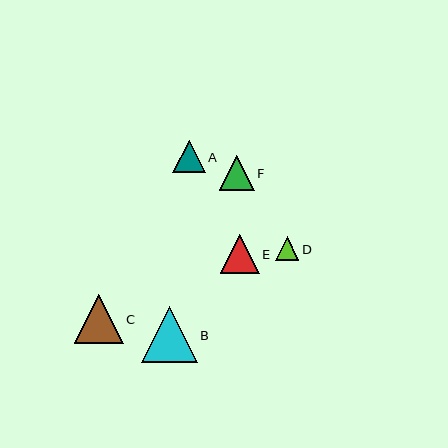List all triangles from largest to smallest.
From largest to smallest: B, C, E, F, A, D.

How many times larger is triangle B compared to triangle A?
Triangle B is approximately 1.7 times the size of triangle A.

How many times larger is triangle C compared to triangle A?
Triangle C is approximately 1.5 times the size of triangle A.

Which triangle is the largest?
Triangle B is the largest with a size of approximately 56 pixels.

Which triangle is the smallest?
Triangle D is the smallest with a size of approximately 23 pixels.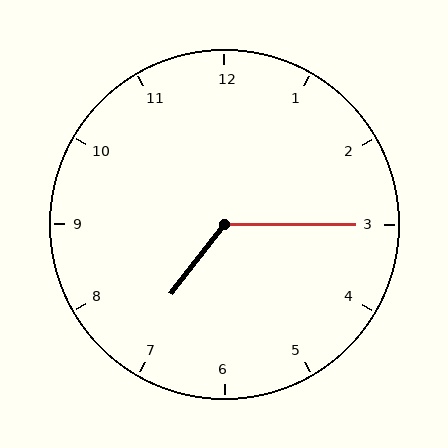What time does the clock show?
7:15.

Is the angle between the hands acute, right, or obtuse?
It is obtuse.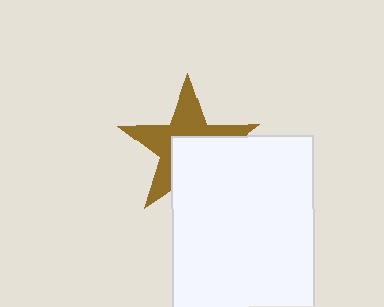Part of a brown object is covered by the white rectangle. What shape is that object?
It is a star.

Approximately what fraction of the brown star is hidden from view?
Roughly 45% of the brown star is hidden behind the white rectangle.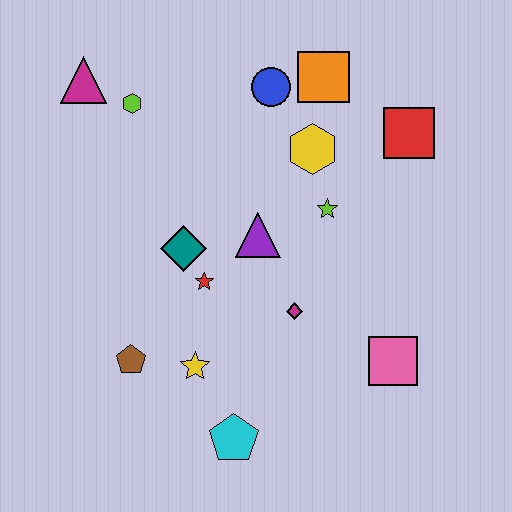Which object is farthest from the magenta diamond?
The magenta triangle is farthest from the magenta diamond.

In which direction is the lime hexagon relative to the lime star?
The lime hexagon is to the left of the lime star.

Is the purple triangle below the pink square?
No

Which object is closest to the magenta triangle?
The lime hexagon is closest to the magenta triangle.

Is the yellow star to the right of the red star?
No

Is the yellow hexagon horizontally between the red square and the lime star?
No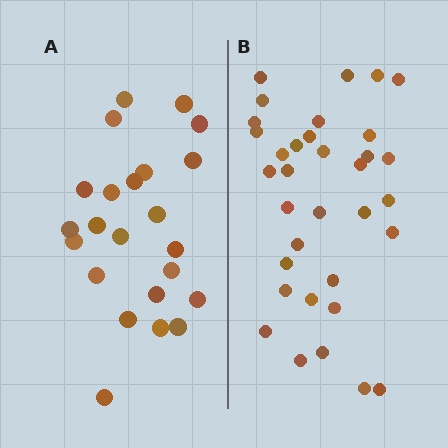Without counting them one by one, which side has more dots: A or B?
Region B (the right region) has more dots.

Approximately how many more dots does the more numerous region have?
Region B has roughly 12 or so more dots than region A.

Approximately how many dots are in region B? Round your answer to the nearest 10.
About 30 dots. (The exact count is 34, which rounds to 30.)